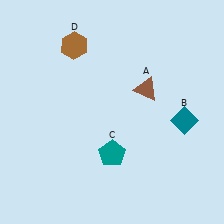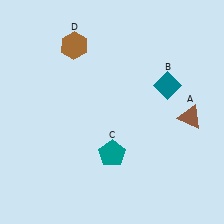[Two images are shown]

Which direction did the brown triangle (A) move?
The brown triangle (A) moved right.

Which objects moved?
The objects that moved are: the brown triangle (A), the teal diamond (B).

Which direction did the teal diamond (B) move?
The teal diamond (B) moved up.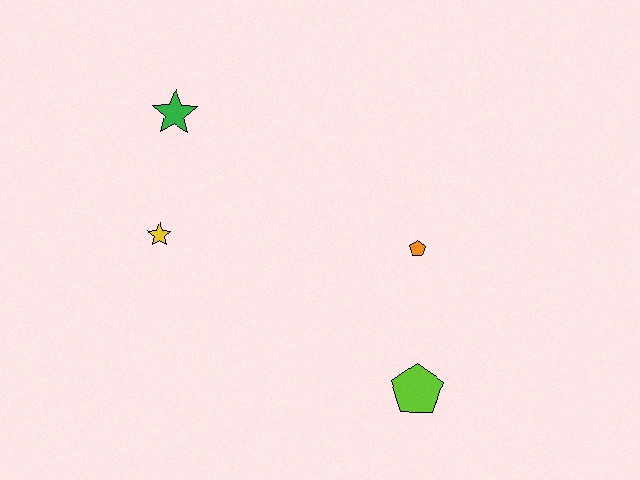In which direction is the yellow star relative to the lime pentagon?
The yellow star is to the left of the lime pentagon.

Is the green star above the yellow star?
Yes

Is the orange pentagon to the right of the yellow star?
Yes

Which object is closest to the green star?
The yellow star is closest to the green star.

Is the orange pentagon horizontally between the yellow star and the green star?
No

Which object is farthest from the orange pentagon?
The green star is farthest from the orange pentagon.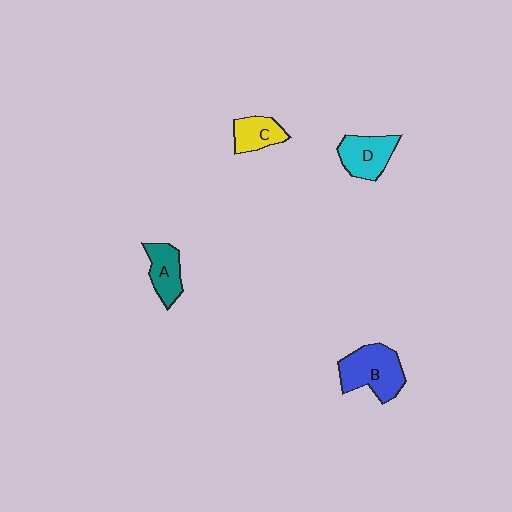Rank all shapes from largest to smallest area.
From largest to smallest: B (blue), D (cyan), A (teal), C (yellow).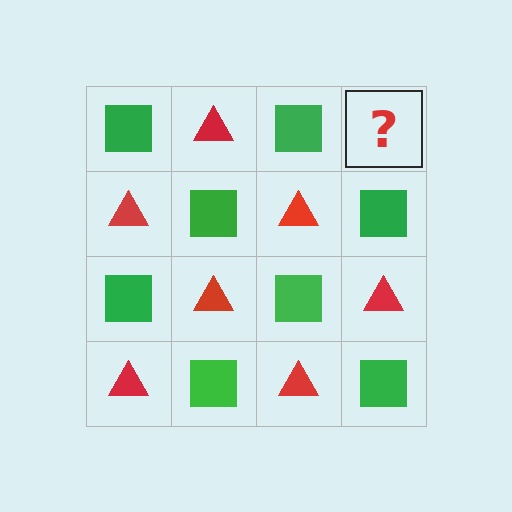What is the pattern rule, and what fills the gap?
The rule is that it alternates green square and red triangle in a checkerboard pattern. The gap should be filled with a red triangle.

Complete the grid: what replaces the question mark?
The question mark should be replaced with a red triangle.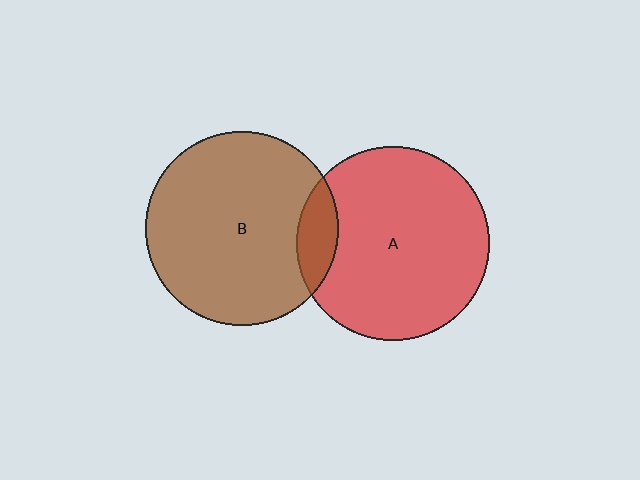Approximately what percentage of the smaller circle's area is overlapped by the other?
Approximately 10%.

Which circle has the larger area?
Circle A (red).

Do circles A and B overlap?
Yes.